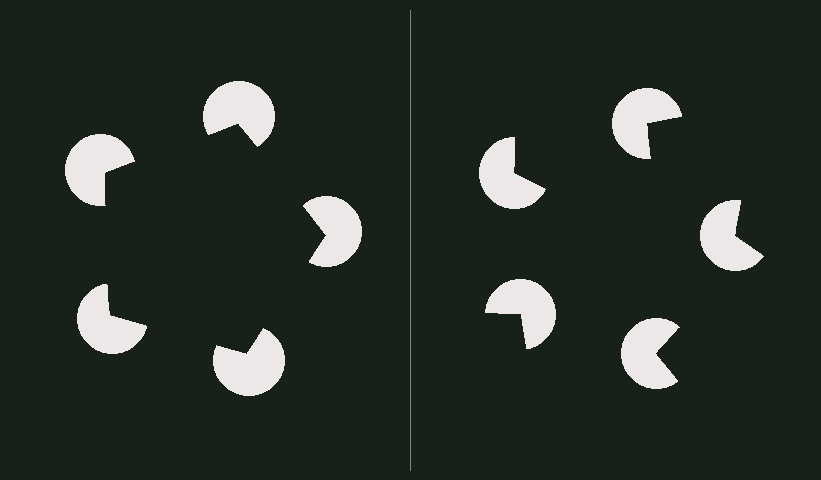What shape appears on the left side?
An illusory pentagon.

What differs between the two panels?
The pac-man discs are positioned identically on both sides; only the wedge orientations differ. On the left they align to a pentagon; on the right they are misaligned.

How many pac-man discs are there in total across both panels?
10 — 5 on each side.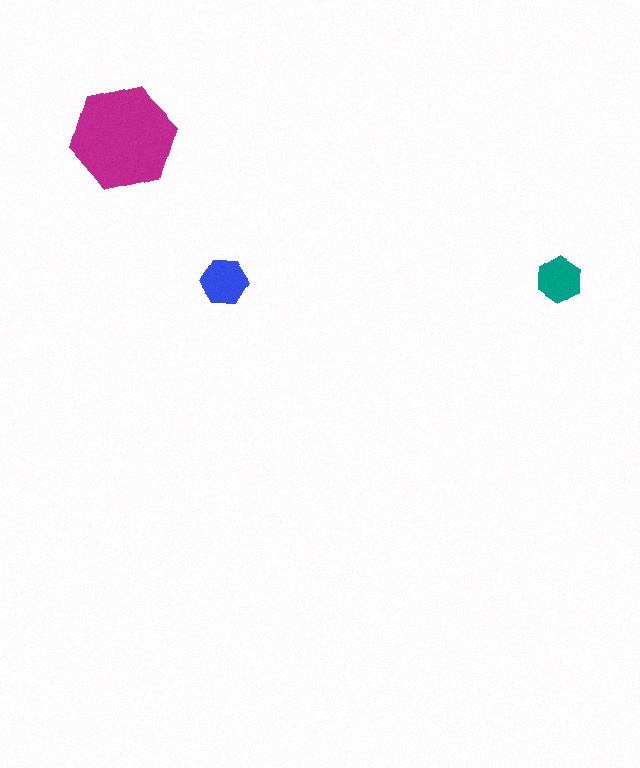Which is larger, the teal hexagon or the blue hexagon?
The blue one.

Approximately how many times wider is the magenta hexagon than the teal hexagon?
About 2.5 times wider.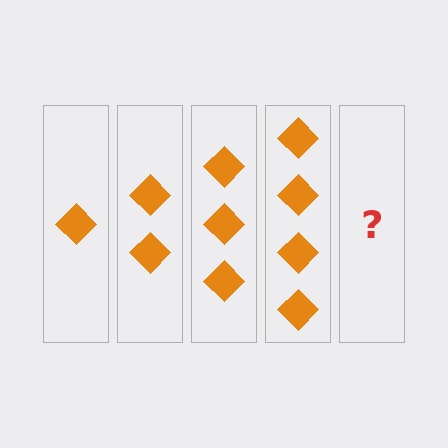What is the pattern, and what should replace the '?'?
The pattern is that each step adds one more diamond. The '?' should be 5 diamonds.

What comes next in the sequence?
The next element should be 5 diamonds.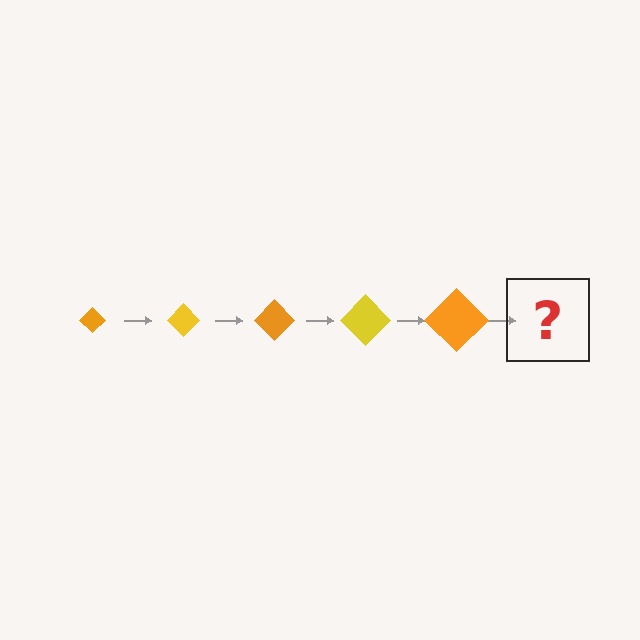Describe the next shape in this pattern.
It should be a yellow diamond, larger than the previous one.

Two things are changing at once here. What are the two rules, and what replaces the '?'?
The two rules are that the diamond grows larger each step and the color cycles through orange and yellow. The '?' should be a yellow diamond, larger than the previous one.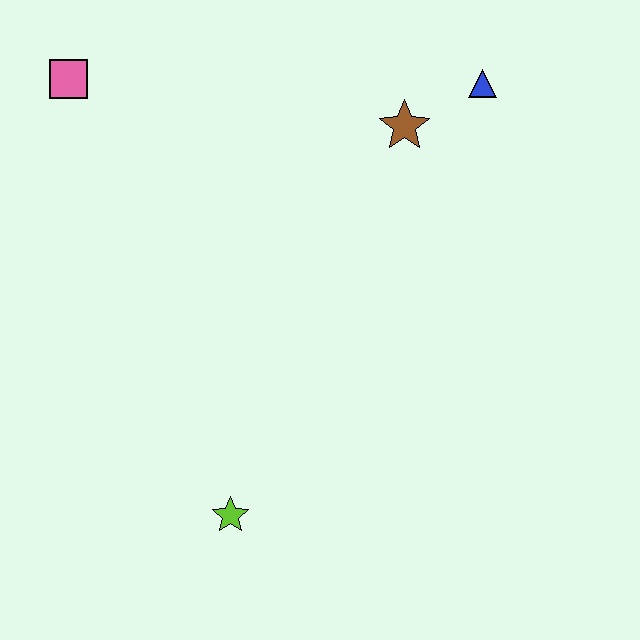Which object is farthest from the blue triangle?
The lime star is farthest from the blue triangle.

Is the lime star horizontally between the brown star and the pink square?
Yes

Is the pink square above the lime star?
Yes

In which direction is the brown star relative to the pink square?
The brown star is to the right of the pink square.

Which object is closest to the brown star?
The blue triangle is closest to the brown star.